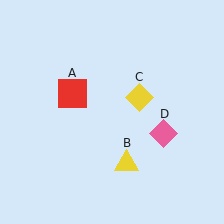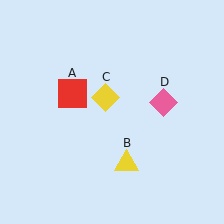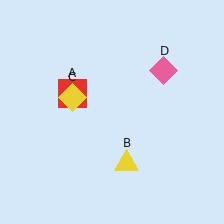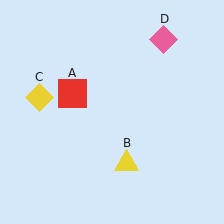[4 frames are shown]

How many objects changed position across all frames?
2 objects changed position: yellow diamond (object C), pink diamond (object D).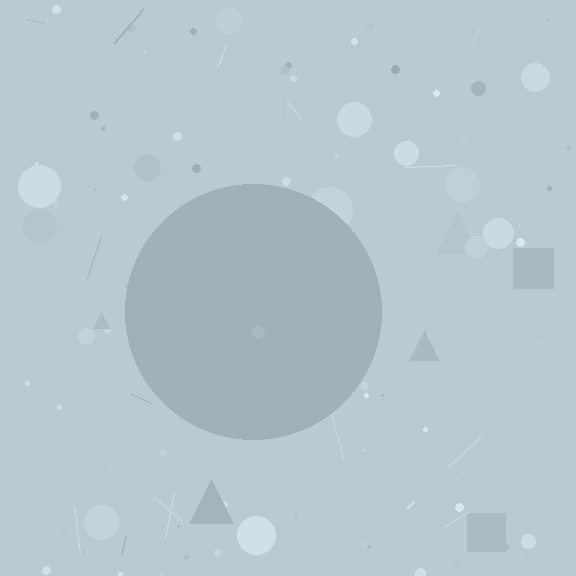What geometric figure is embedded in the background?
A circle is embedded in the background.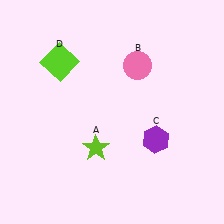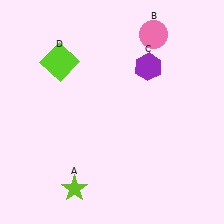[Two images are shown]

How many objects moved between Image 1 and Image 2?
3 objects moved between the two images.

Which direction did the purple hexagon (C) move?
The purple hexagon (C) moved up.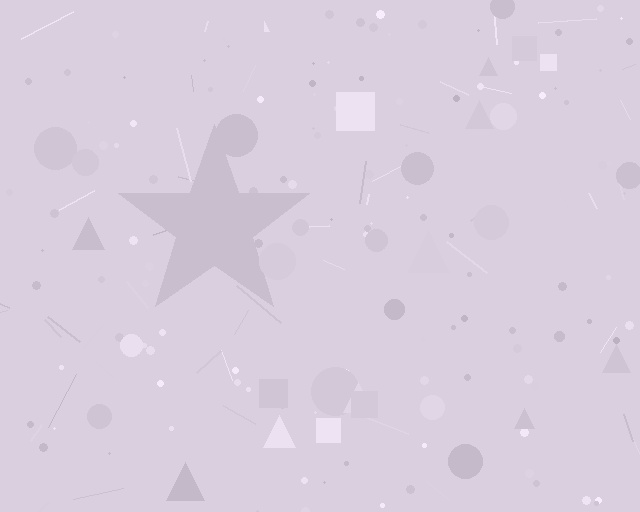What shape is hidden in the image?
A star is hidden in the image.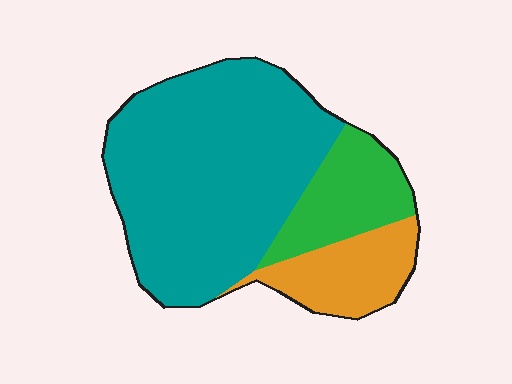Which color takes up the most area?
Teal, at roughly 65%.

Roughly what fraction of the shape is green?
Green covers about 20% of the shape.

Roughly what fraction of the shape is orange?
Orange covers 17% of the shape.